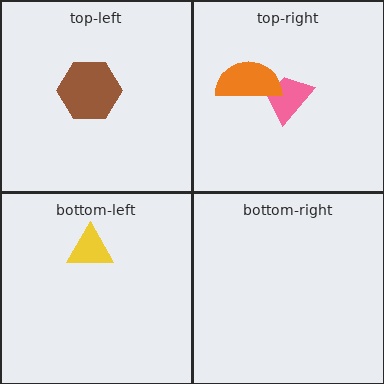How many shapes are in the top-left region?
1.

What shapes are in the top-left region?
The brown hexagon.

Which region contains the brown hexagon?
The top-left region.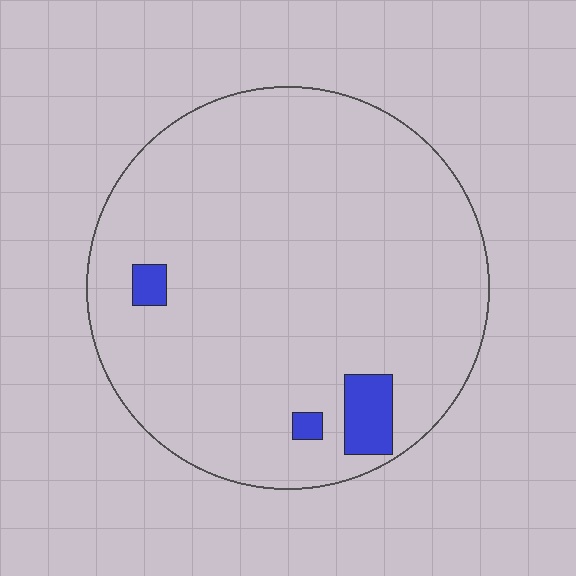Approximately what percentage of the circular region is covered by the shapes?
Approximately 5%.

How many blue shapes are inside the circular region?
3.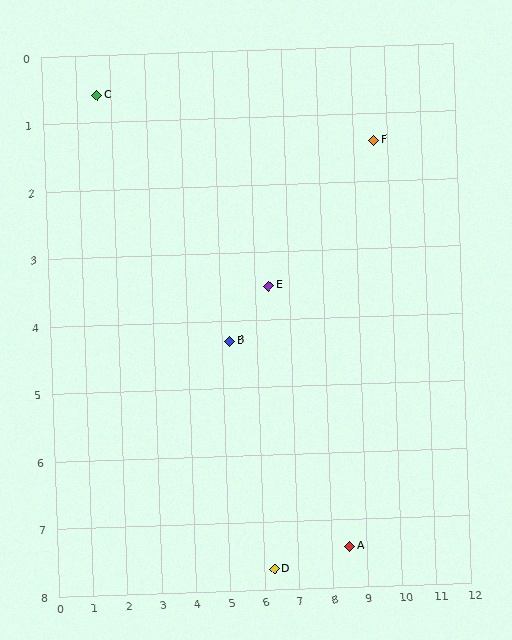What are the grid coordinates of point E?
Point E is at approximately (6.4, 3.5).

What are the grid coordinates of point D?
Point D is at approximately (6.3, 7.7).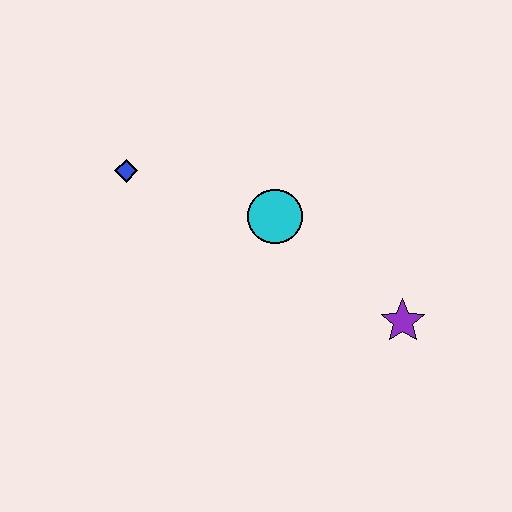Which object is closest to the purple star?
The cyan circle is closest to the purple star.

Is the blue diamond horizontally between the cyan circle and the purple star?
No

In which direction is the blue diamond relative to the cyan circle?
The blue diamond is to the left of the cyan circle.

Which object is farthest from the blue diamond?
The purple star is farthest from the blue diamond.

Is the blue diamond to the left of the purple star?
Yes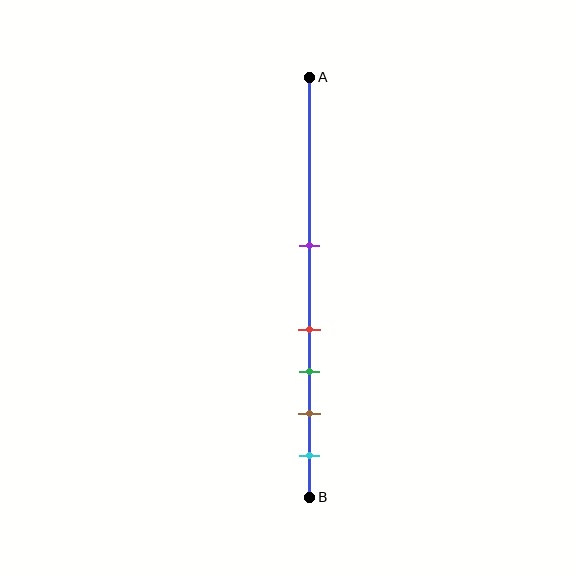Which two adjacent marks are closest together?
The red and green marks are the closest adjacent pair.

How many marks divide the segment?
There are 5 marks dividing the segment.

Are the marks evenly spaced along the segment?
No, the marks are not evenly spaced.